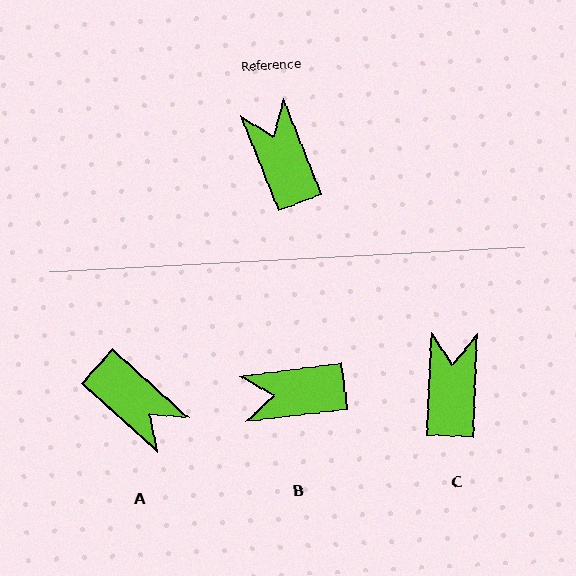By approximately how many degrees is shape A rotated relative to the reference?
Approximately 153 degrees clockwise.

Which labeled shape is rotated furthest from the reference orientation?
A, about 153 degrees away.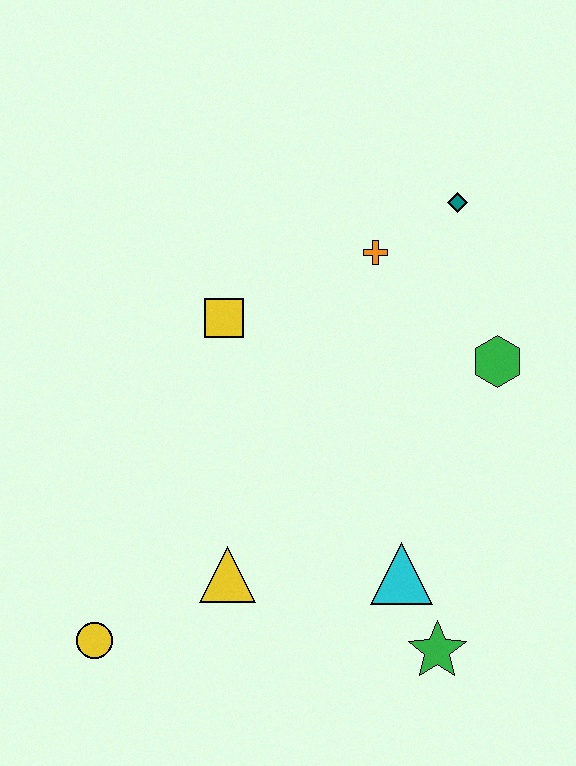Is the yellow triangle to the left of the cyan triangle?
Yes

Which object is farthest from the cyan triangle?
The teal diamond is farthest from the cyan triangle.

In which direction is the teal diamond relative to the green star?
The teal diamond is above the green star.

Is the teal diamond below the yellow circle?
No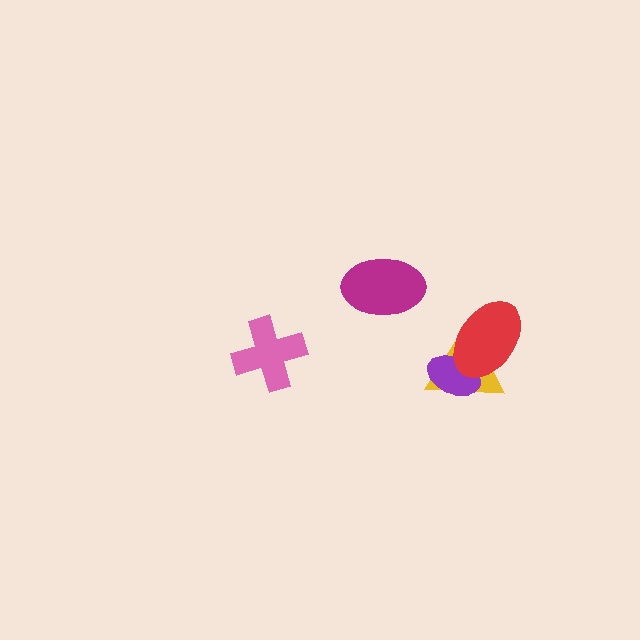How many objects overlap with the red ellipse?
2 objects overlap with the red ellipse.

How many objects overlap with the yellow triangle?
2 objects overlap with the yellow triangle.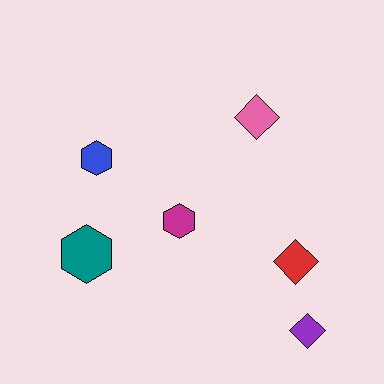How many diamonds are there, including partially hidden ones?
There are 3 diamonds.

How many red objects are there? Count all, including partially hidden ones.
There is 1 red object.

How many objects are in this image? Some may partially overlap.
There are 6 objects.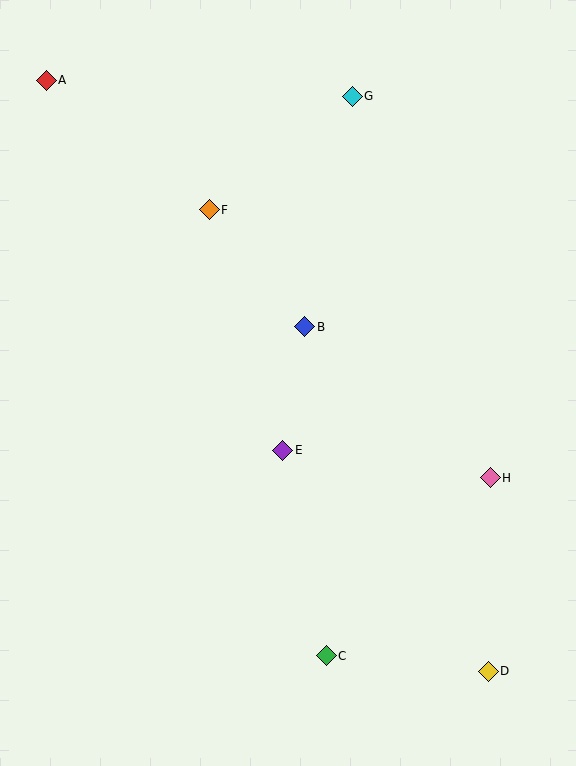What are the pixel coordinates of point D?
Point D is at (488, 671).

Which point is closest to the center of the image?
Point B at (305, 327) is closest to the center.